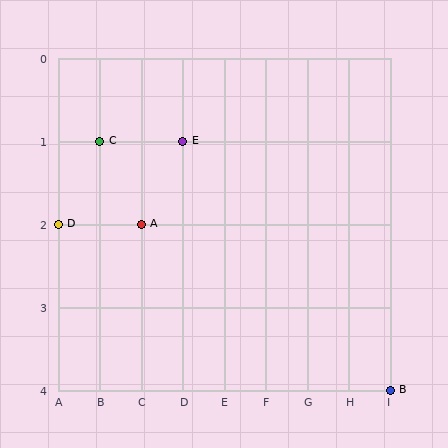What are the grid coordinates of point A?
Point A is at grid coordinates (C, 2).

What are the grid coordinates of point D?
Point D is at grid coordinates (A, 2).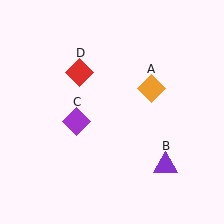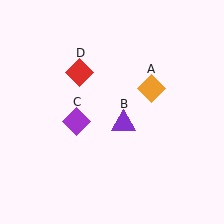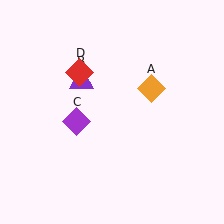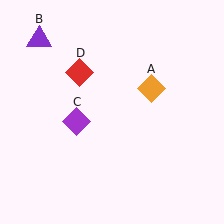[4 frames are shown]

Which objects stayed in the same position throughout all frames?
Orange diamond (object A) and purple diamond (object C) and red diamond (object D) remained stationary.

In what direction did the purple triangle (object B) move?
The purple triangle (object B) moved up and to the left.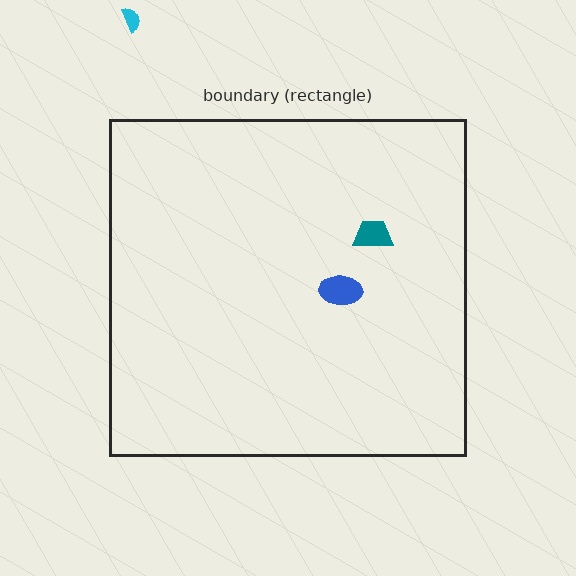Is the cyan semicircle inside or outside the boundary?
Outside.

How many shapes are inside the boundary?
2 inside, 1 outside.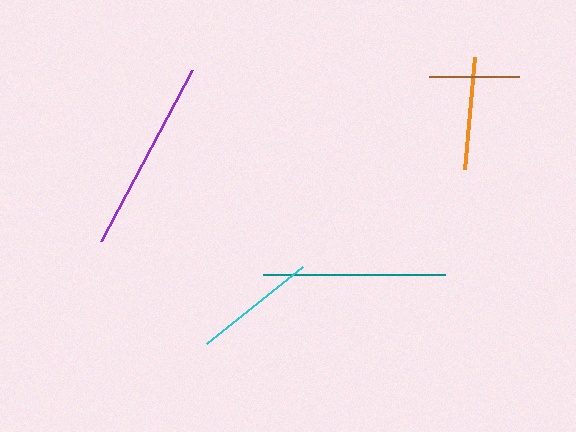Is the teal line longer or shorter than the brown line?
The teal line is longer than the brown line.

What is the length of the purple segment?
The purple segment is approximately 193 pixels long.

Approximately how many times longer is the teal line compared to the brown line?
The teal line is approximately 2.0 times the length of the brown line.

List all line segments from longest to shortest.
From longest to shortest: purple, teal, cyan, orange, brown.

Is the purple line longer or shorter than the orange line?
The purple line is longer than the orange line.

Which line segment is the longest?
The purple line is the longest at approximately 193 pixels.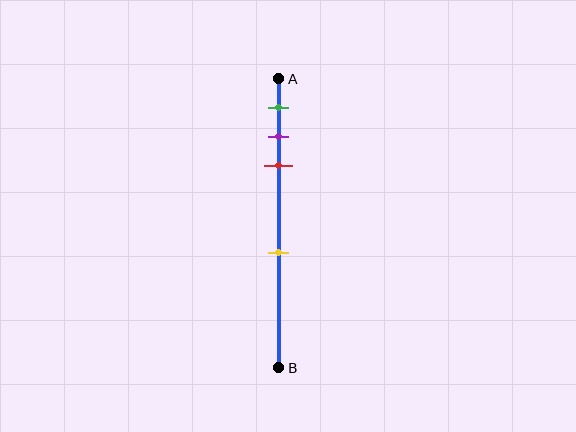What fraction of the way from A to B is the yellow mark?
The yellow mark is approximately 60% (0.6) of the way from A to B.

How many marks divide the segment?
There are 4 marks dividing the segment.